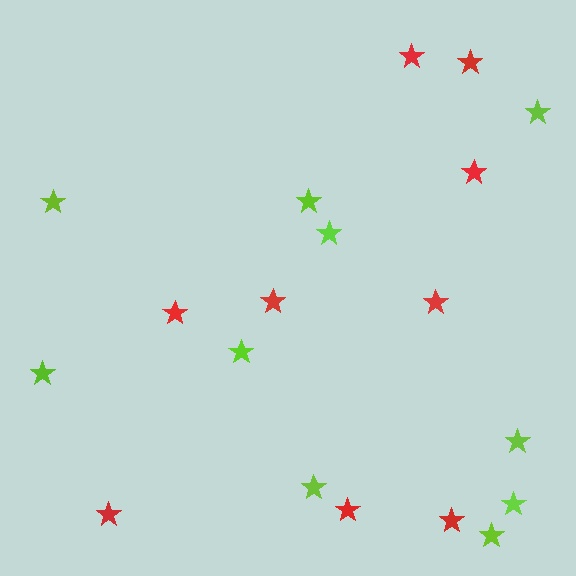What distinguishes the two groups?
There are 2 groups: one group of lime stars (10) and one group of red stars (9).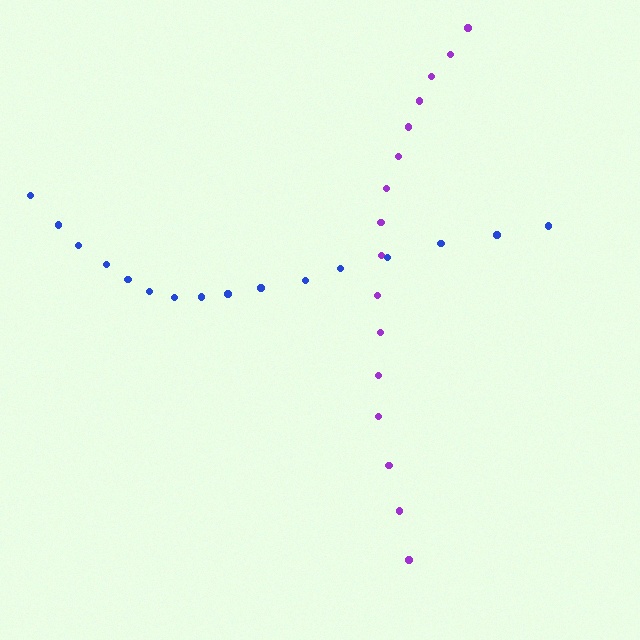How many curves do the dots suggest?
There are 2 distinct paths.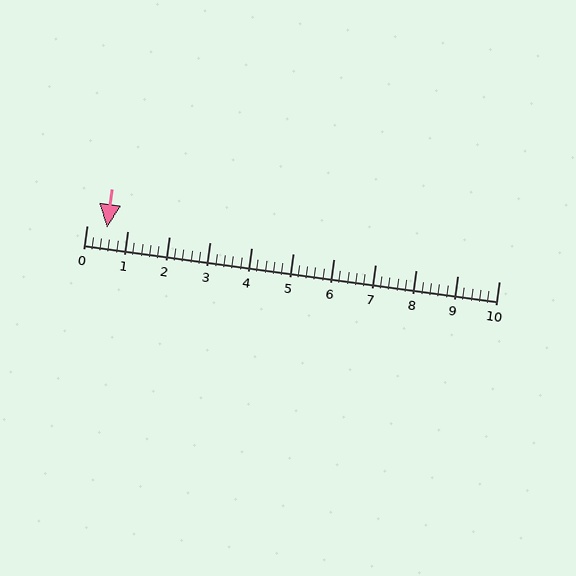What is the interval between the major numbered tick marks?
The major tick marks are spaced 1 units apart.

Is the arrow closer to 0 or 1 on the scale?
The arrow is closer to 1.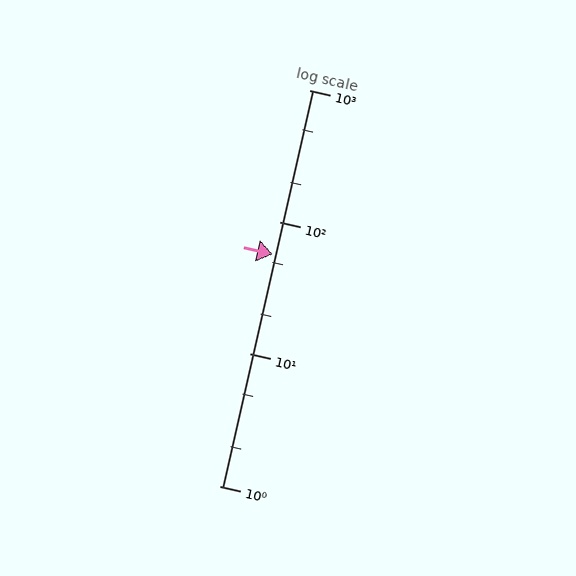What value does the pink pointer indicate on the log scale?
The pointer indicates approximately 57.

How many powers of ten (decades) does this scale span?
The scale spans 3 decades, from 1 to 1000.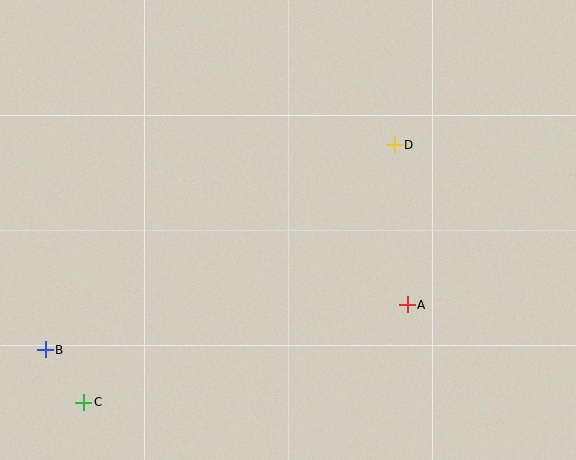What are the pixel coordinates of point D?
Point D is at (394, 145).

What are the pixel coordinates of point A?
Point A is at (407, 305).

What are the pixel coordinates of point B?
Point B is at (45, 350).